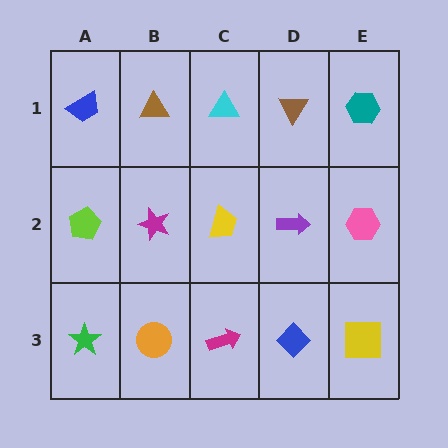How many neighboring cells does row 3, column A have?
2.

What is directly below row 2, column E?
A yellow square.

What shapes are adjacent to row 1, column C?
A yellow trapezoid (row 2, column C), a brown triangle (row 1, column B), a brown triangle (row 1, column D).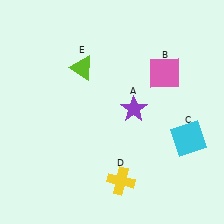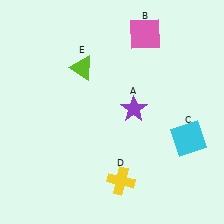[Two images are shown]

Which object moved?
The pink square (B) moved up.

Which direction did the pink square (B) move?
The pink square (B) moved up.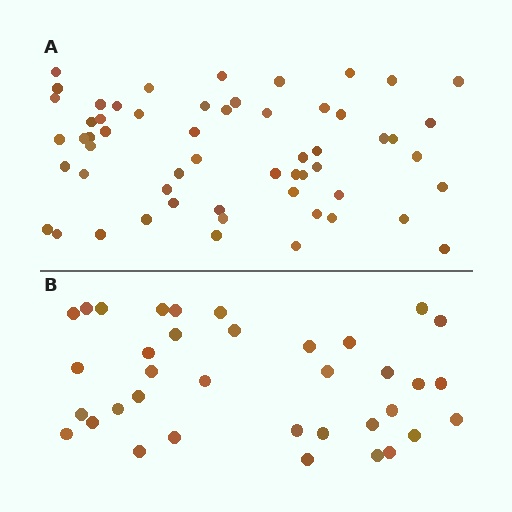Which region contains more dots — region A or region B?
Region A (the top region) has more dots.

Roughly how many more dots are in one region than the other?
Region A has approximately 20 more dots than region B.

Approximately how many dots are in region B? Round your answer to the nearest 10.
About 40 dots. (The exact count is 36, which rounds to 40.)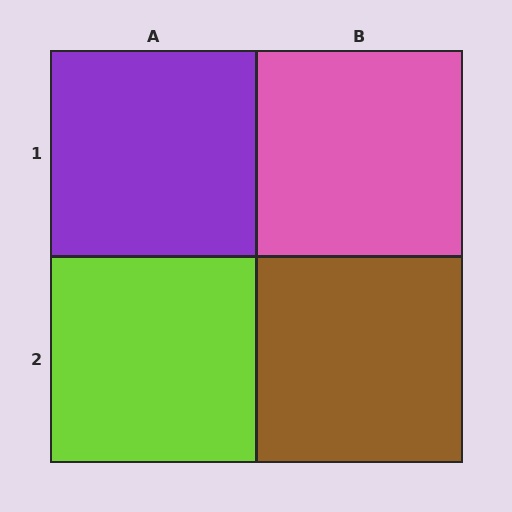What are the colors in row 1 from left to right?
Purple, pink.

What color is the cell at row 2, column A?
Lime.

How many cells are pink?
1 cell is pink.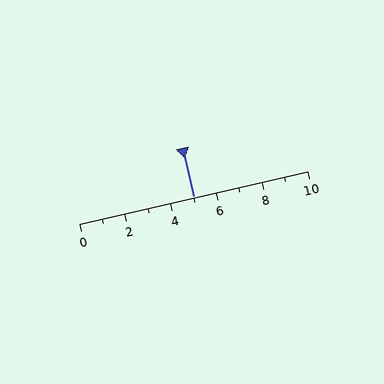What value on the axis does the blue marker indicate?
The marker indicates approximately 5.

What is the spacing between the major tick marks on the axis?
The major ticks are spaced 2 apart.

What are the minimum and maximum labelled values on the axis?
The axis runs from 0 to 10.